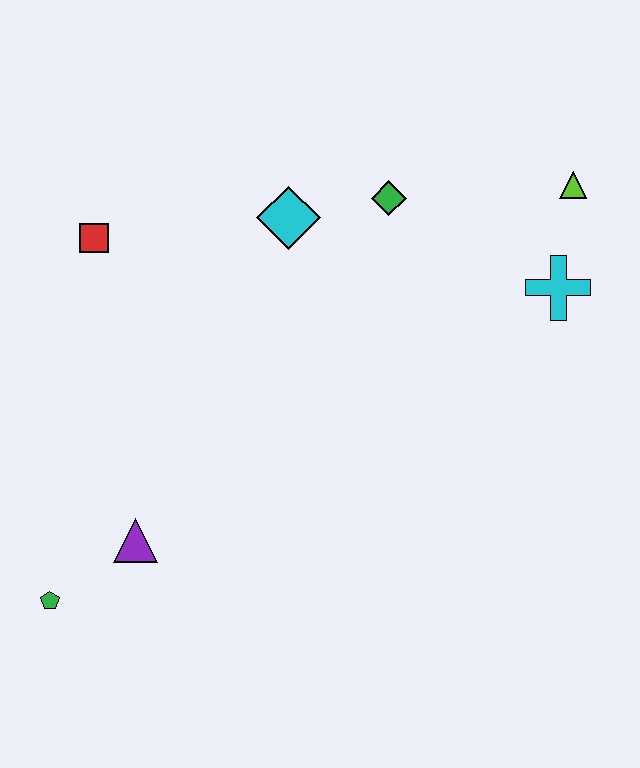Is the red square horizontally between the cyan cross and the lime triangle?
No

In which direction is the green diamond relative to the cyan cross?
The green diamond is to the left of the cyan cross.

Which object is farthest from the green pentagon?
The lime triangle is farthest from the green pentagon.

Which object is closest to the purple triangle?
The green pentagon is closest to the purple triangle.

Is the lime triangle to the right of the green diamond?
Yes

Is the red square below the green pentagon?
No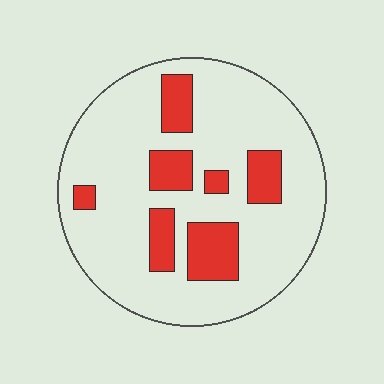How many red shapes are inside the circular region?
7.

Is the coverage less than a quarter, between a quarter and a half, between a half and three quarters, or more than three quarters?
Less than a quarter.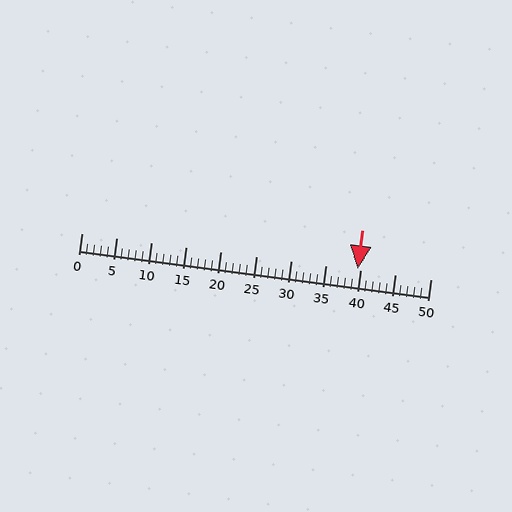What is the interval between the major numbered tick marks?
The major tick marks are spaced 5 units apart.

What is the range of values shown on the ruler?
The ruler shows values from 0 to 50.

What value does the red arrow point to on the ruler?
The red arrow points to approximately 40.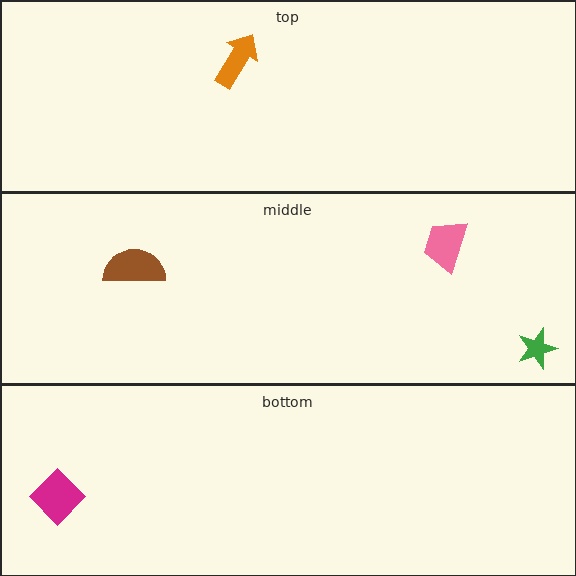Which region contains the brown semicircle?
The middle region.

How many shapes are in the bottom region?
1.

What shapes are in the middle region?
The pink trapezoid, the green star, the brown semicircle.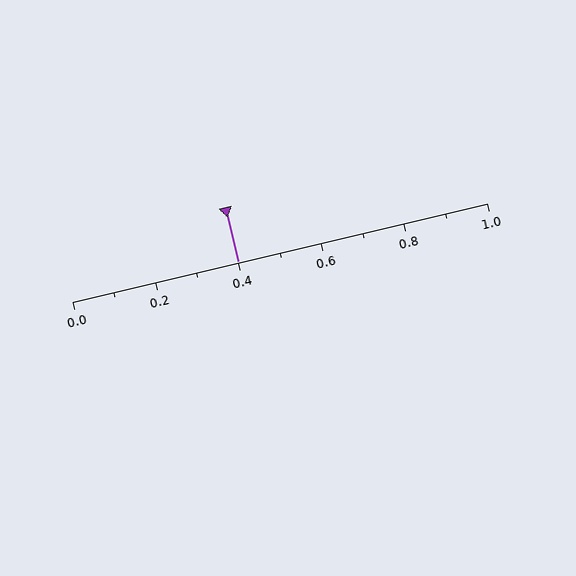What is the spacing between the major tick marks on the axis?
The major ticks are spaced 0.2 apart.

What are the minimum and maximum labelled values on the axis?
The axis runs from 0.0 to 1.0.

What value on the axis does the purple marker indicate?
The marker indicates approximately 0.4.